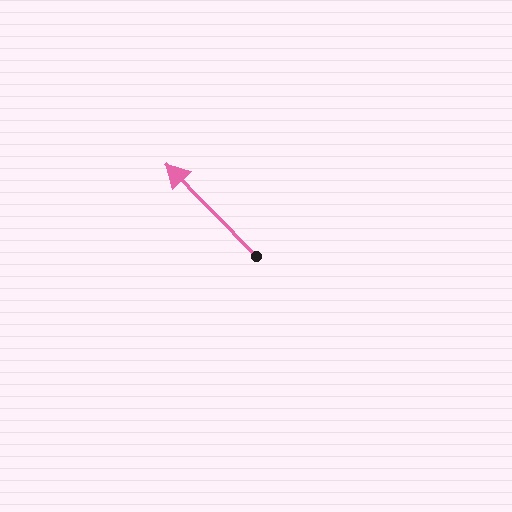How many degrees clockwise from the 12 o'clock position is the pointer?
Approximately 316 degrees.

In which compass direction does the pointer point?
Northwest.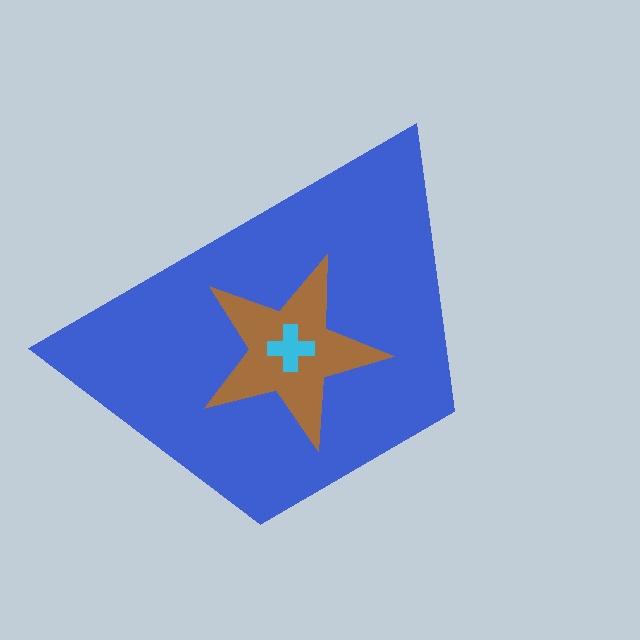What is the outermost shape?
The blue trapezoid.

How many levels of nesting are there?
3.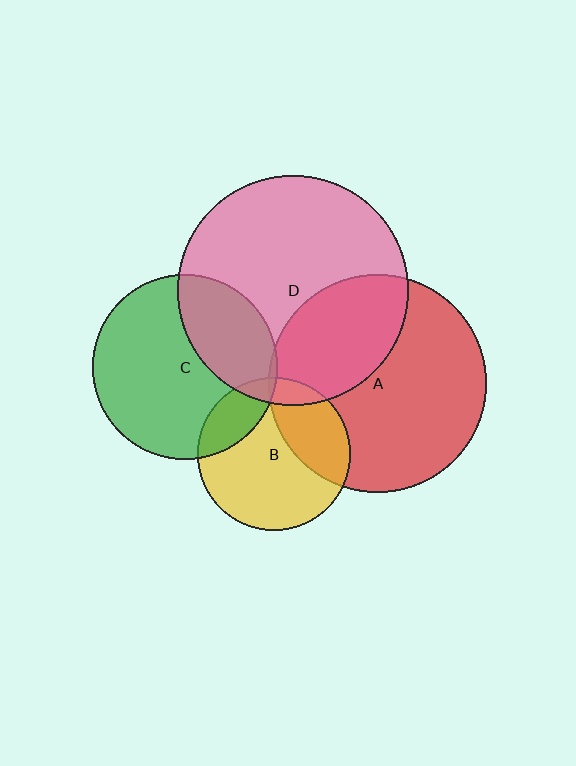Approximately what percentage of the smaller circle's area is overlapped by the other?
Approximately 35%.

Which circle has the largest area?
Circle D (pink).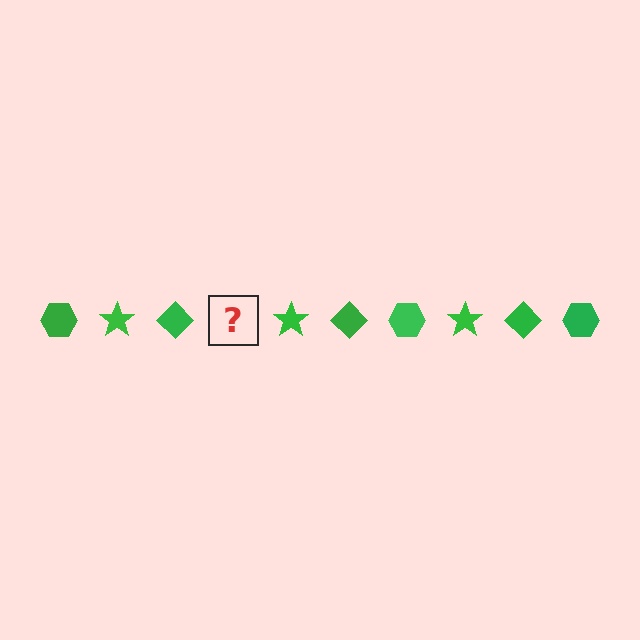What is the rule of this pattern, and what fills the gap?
The rule is that the pattern cycles through hexagon, star, diamond shapes in green. The gap should be filled with a green hexagon.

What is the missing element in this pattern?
The missing element is a green hexagon.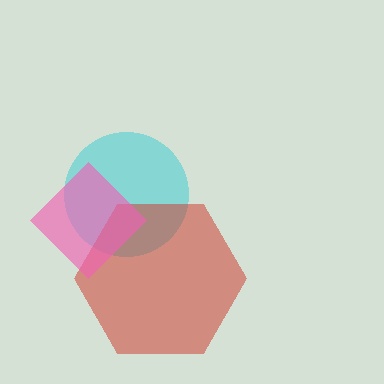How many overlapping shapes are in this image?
There are 3 overlapping shapes in the image.